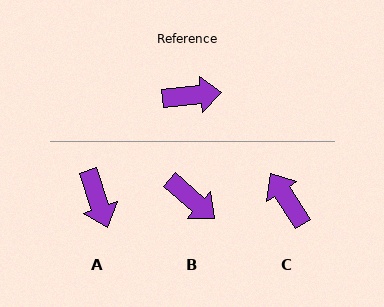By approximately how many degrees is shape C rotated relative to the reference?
Approximately 117 degrees counter-clockwise.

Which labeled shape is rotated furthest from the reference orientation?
C, about 117 degrees away.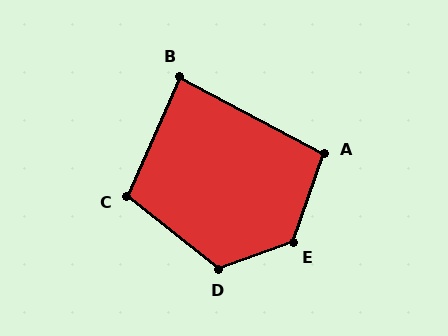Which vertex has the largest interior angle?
E, at approximately 129 degrees.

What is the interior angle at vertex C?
Approximately 105 degrees (obtuse).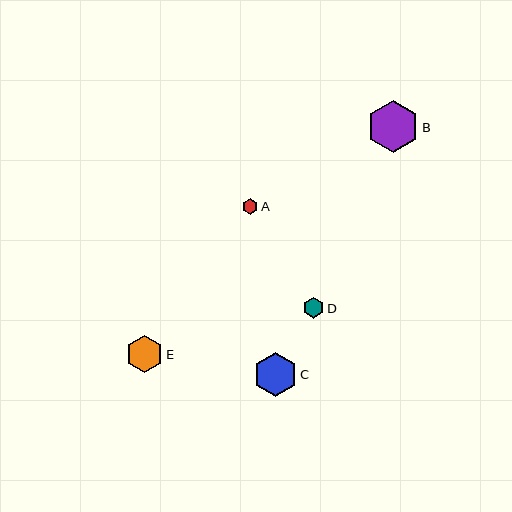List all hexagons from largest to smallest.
From largest to smallest: B, C, E, D, A.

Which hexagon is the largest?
Hexagon B is the largest with a size of approximately 52 pixels.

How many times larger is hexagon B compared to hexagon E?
Hexagon B is approximately 1.4 times the size of hexagon E.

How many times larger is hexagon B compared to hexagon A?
Hexagon B is approximately 3.4 times the size of hexagon A.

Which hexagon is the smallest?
Hexagon A is the smallest with a size of approximately 15 pixels.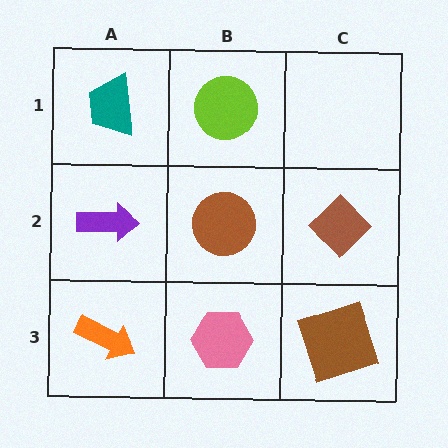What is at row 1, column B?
A lime circle.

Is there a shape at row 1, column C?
No, that cell is empty.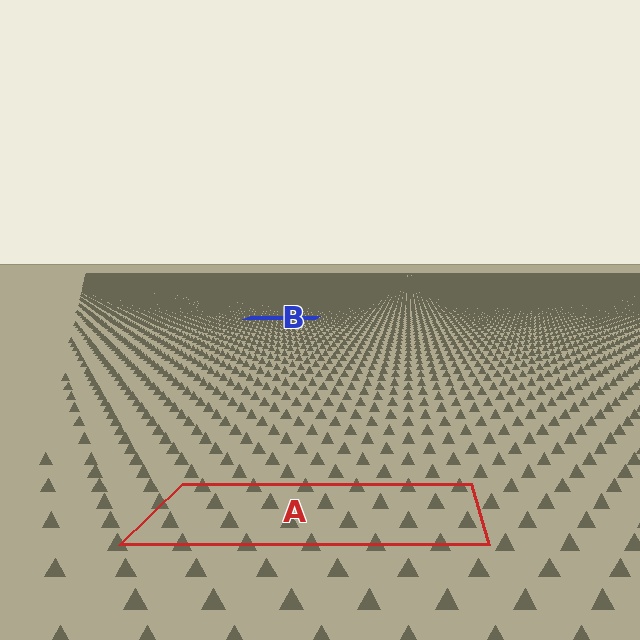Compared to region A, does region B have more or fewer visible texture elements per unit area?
Region B has more texture elements per unit area — they are packed more densely because it is farther away.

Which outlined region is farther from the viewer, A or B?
Region B is farther from the viewer — the texture elements inside it appear smaller and more densely packed.